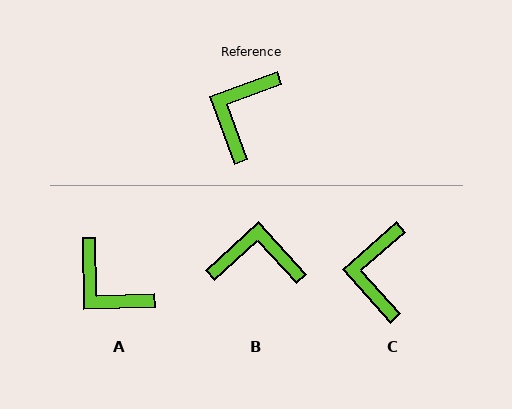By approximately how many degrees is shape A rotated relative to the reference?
Approximately 71 degrees counter-clockwise.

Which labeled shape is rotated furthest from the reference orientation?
A, about 71 degrees away.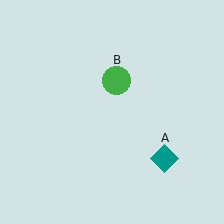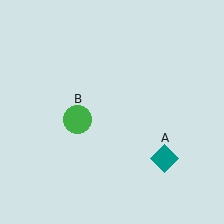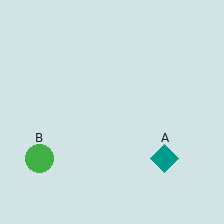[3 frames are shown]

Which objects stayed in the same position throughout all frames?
Teal diamond (object A) remained stationary.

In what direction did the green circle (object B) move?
The green circle (object B) moved down and to the left.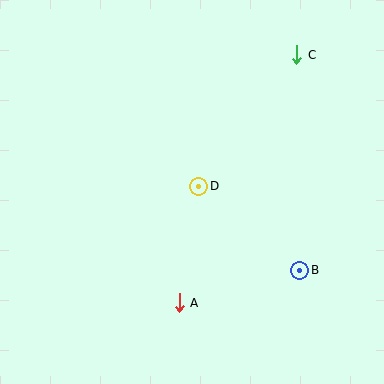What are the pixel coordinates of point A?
Point A is at (179, 303).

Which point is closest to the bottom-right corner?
Point B is closest to the bottom-right corner.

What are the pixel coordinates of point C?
Point C is at (297, 55).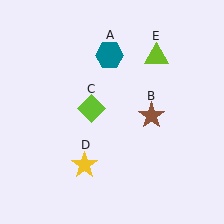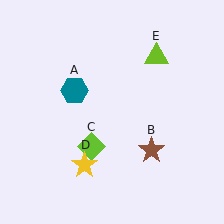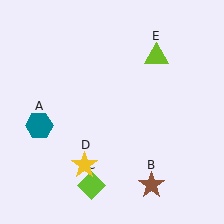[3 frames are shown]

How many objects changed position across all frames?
3 objects changed position: teal hexagon (object A), brown star (object B), lime diamond (object C).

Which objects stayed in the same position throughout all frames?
Yellow star (object D) and lime triangle (object E) remained stationary.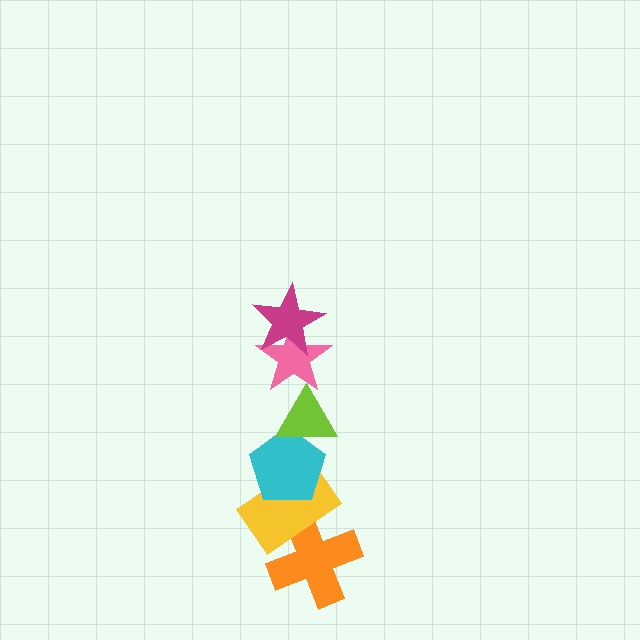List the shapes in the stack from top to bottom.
From top to bottom: the magenta star, the pink star, the lime triangle, the cyan pentagon, the yellow rectangle, the orange cross.